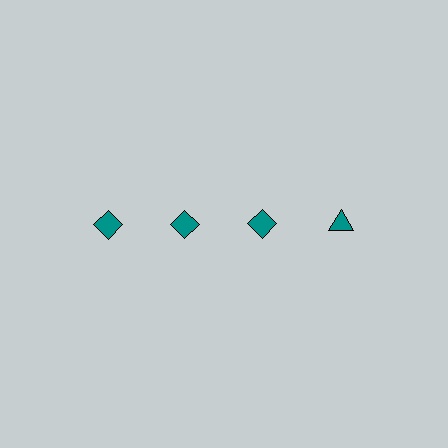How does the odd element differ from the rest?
It has a different shape: triangle instead of diamond.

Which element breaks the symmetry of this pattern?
The teal triangle in the top row, second from right column breaks the symmetry. All other shapes are teal diamonds.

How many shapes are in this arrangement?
There are 4 shapes arranged in a grid pattern.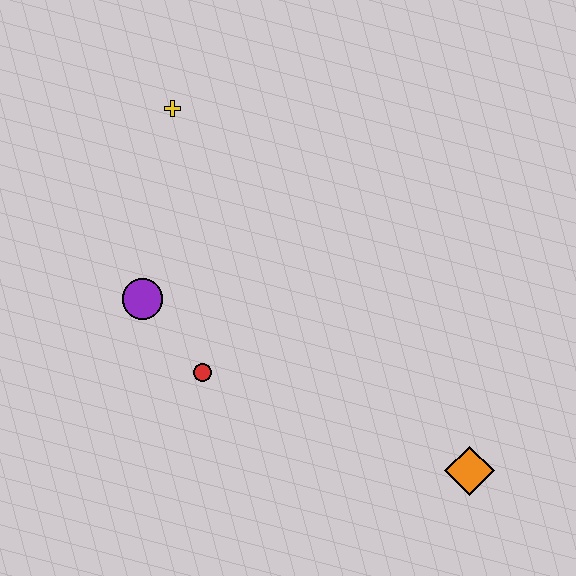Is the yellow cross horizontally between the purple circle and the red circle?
Yes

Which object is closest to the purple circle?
The red circle is closest to the purple circle.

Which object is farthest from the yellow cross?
The orange diamond is farthest from the yellow cross.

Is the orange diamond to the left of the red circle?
No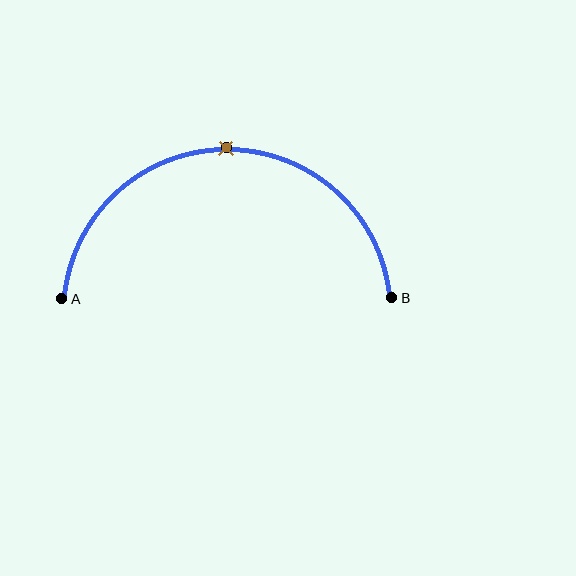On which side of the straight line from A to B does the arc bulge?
The arc bulges above the straight line connecting A and B.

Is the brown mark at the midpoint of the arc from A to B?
Yes. The brown mark lies on the arc at equal arc-length from both A and B — it is the arc midpoint.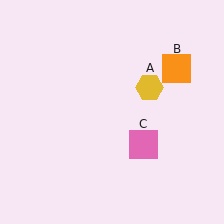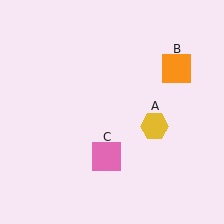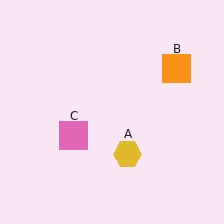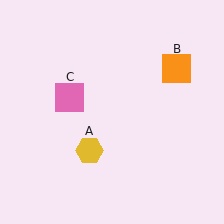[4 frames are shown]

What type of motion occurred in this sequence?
The yellow hexagon (object A), pink square (object C) rotated clockwise around the center of the scene.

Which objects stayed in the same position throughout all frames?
Orange square (object B) remained stationary.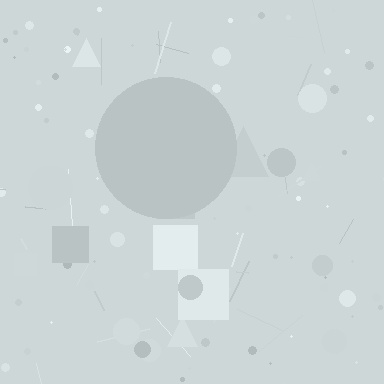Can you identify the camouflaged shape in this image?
The camouflaged shape is a circle.